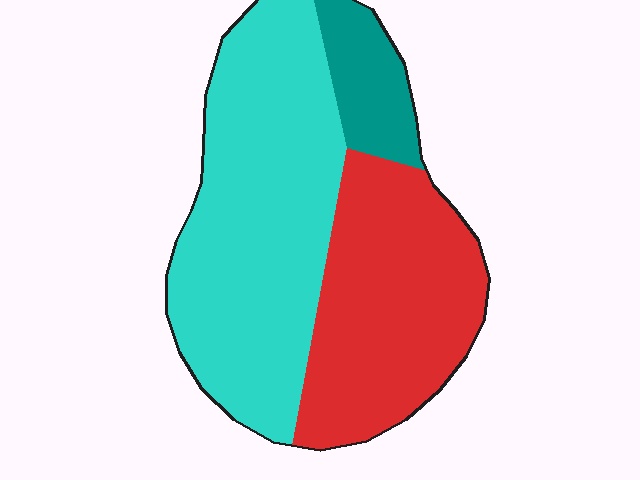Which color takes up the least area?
Teal, at roughly 10%.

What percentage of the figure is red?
Red takes up about three eighths (3/8) of the figure.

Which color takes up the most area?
Cyan, at roughly 50%.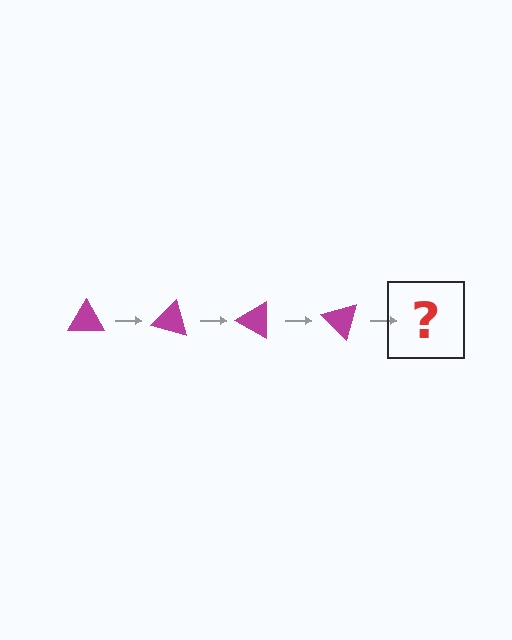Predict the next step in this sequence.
The next step is a magenta triangle rotated 60 degrees.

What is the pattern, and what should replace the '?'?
The pattern is that the triangle rotates 15 degrees each step. The '?' should be a magenta triangle rotated 60 degrees.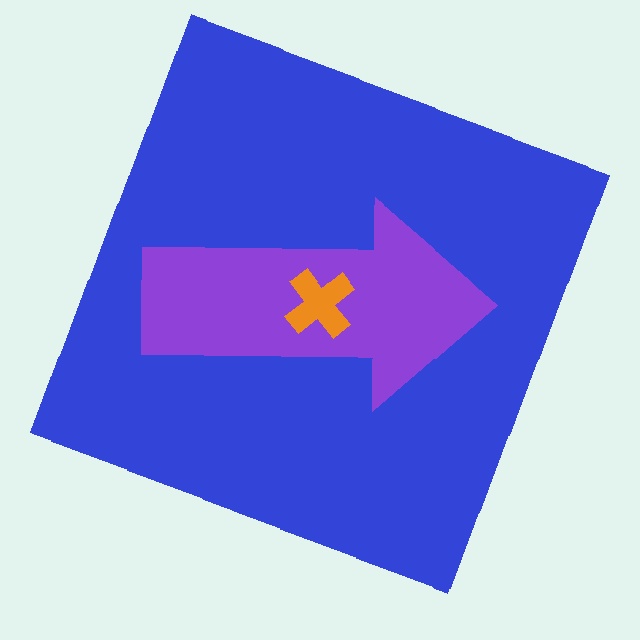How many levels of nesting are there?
3.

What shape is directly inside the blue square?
The purple arrow.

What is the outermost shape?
The blue square.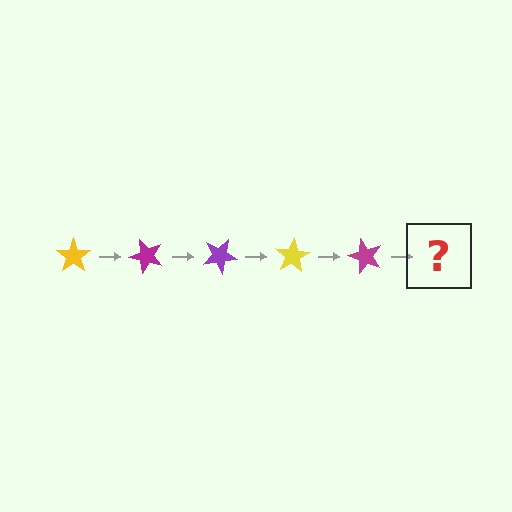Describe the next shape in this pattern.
It should be a purple star, rotated 250 degrees from the start.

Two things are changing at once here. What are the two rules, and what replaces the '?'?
The two rules are that it rotates 50 degrees each step and the color cycles through yellow, magenta, and purple. The '?' should be a purple star, rotated 250 degrees from the start.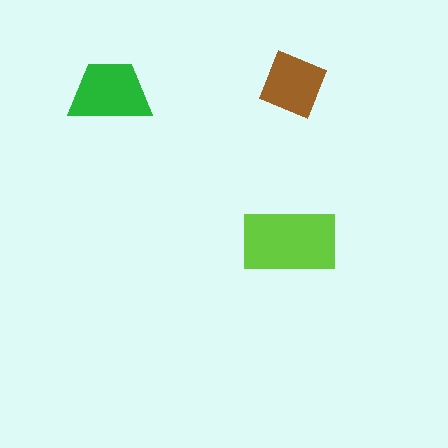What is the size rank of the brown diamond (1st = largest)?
3rd.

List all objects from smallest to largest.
The brown diamond, the green trapezoid, the lime rectangle.